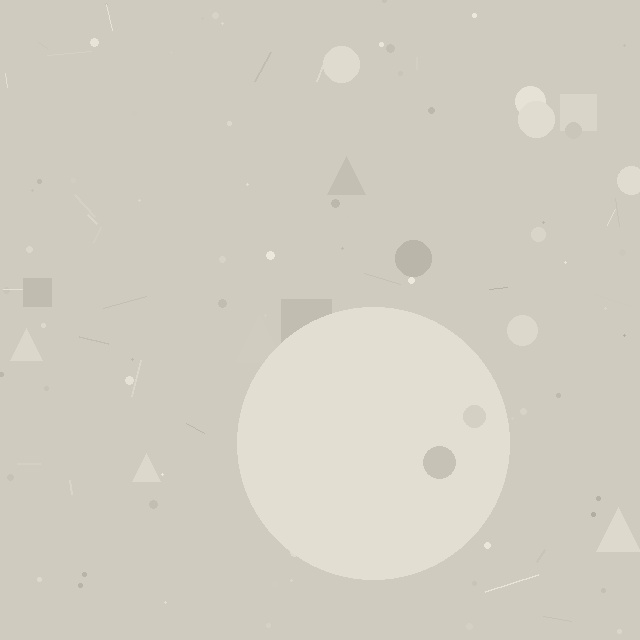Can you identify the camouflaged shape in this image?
The camouflaged shape is a circle.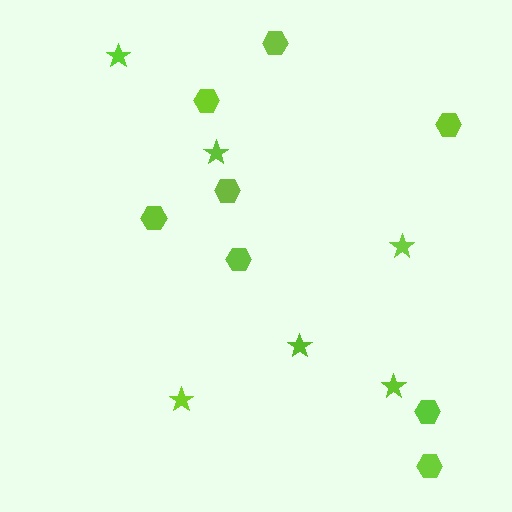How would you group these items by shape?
There are 2 groups: one group of stars (6) and one group of hexagons (8).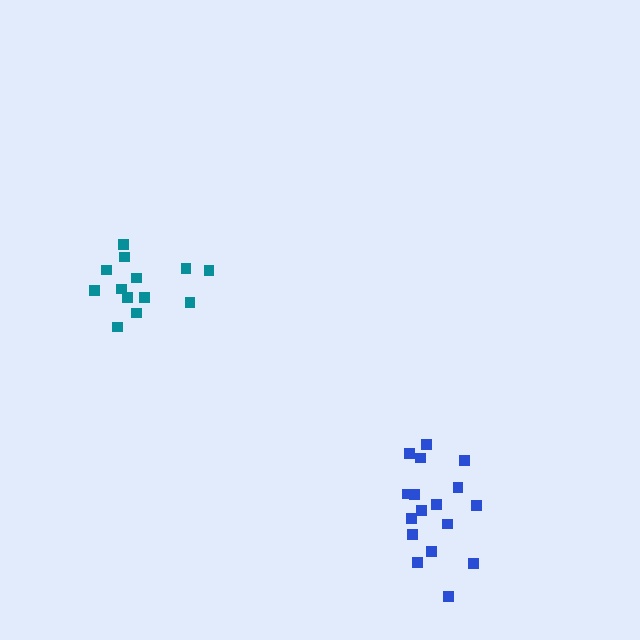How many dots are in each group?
Group 1: 13 dots, Group 2: 17 dots (30 total).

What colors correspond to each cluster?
The clusters are colored: teal, blue.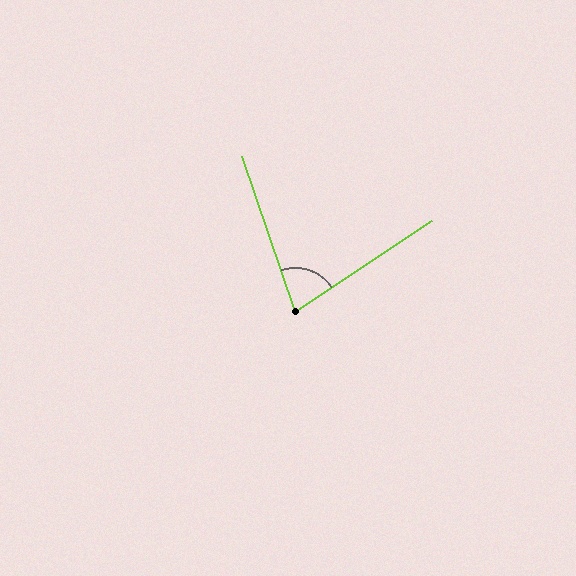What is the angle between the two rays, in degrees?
Approximately 76 degrees.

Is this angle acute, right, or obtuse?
It is acute.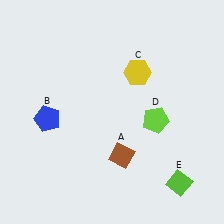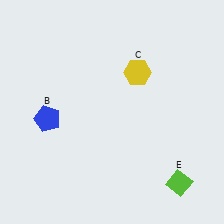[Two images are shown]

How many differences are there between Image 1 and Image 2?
There are 2 differences between the two images.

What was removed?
The brown diamond (A), the lime pentagon (D) were removed in Image 2.